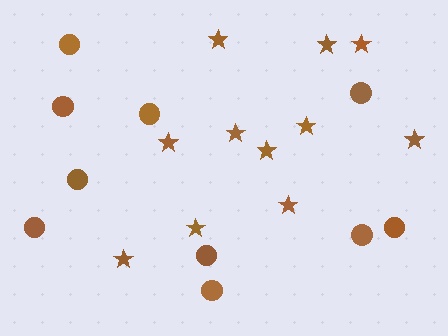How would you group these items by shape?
There are 2 groups: one group of stars (11) and one group of circles (10).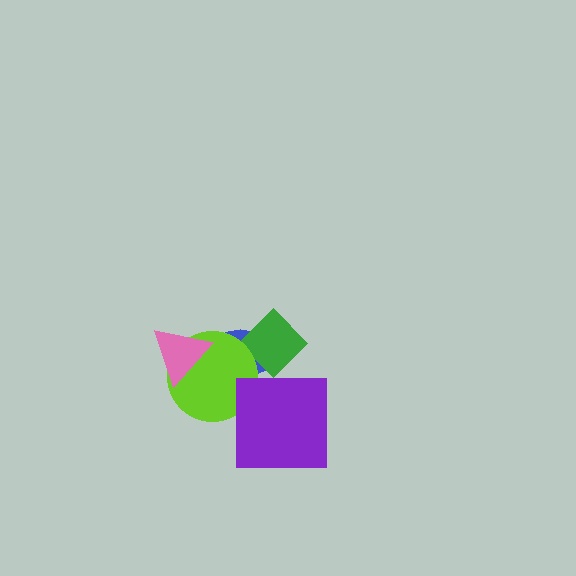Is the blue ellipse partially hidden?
Yes, it is partially covered by another shape.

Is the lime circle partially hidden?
Yes, it is partially covered by another shape.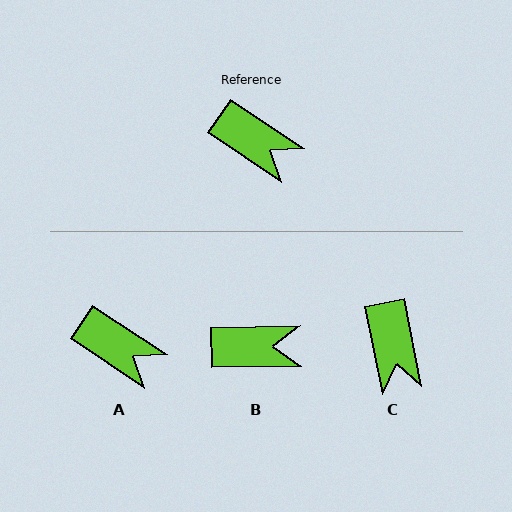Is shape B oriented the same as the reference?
No, it is off by about 35 degrees.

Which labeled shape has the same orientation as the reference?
A.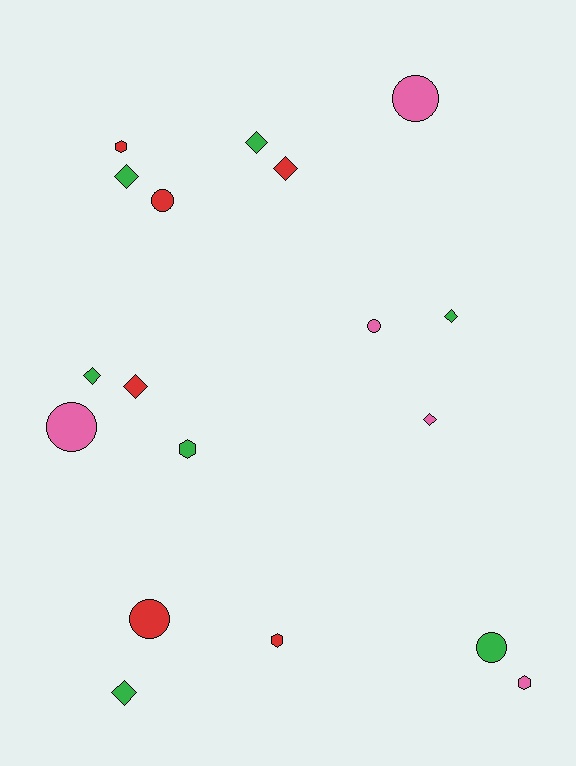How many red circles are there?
There are 2 red circles.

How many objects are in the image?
There are 18 objects.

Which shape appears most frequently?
Diamond, with 8 objects.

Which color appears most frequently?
Green, with 7 objects.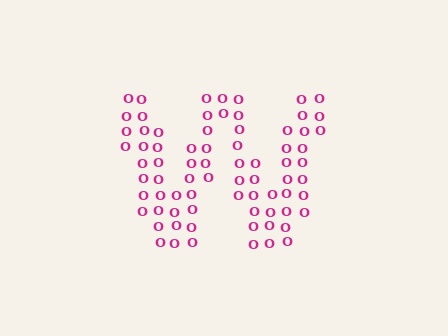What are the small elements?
The small elements are letter O's.